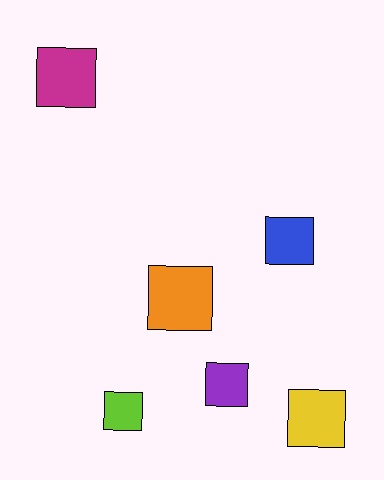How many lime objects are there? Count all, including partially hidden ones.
There is 1 lime object.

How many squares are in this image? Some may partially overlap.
There are 6 squares.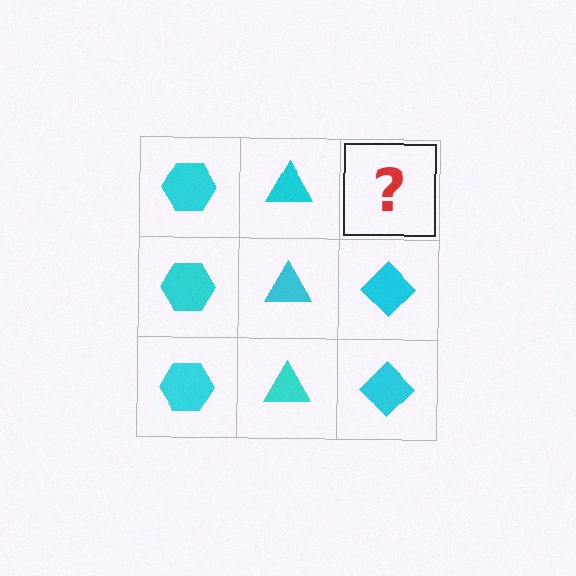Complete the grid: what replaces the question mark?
The question mark should be replaced with a cyan diamond.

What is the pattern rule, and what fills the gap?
The rule is that each column has a consistent shape. The gap should be filled with a cyan diamond.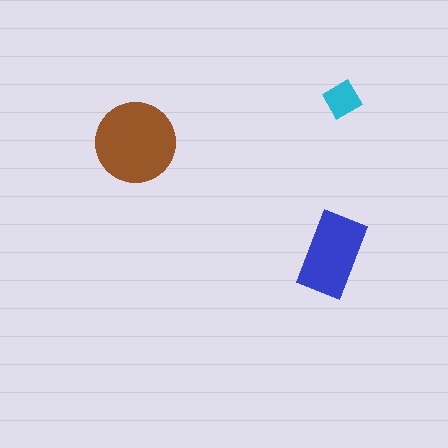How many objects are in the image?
There are 3 objects in the image.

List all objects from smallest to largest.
The cyan diamond, the blue rectangle, the brown circle.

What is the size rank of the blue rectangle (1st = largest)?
2nd.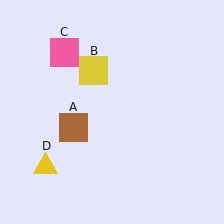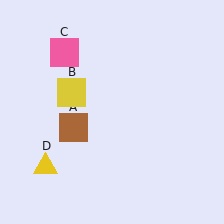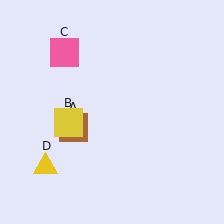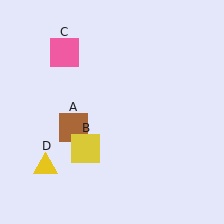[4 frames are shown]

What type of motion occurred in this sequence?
The yellow square (object B) rotated counterclockwise around the center of the scene.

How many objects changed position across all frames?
1 object changed position: yellow square (object B).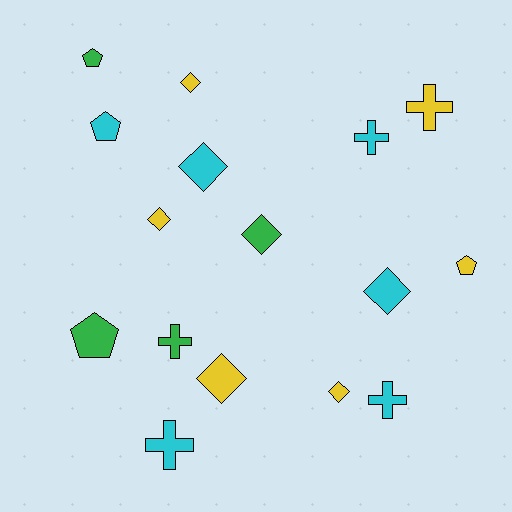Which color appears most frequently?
Cyan, with 6 objects.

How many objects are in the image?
There are 16 objects.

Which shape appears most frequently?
Diamond, with 7 objects.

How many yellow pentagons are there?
There is 1 yellow pentagon.